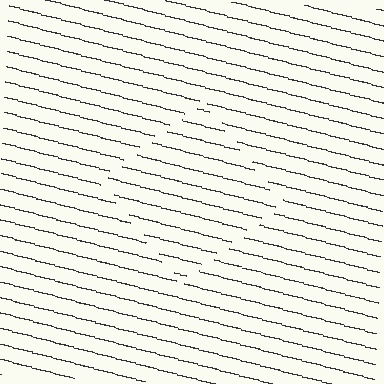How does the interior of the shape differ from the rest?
The interior of the shape contains the same grating, shifted by half a period — the contour is defined by the phase discontinuity where line-ends from the inner and outer gratings abut.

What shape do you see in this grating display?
An illusory square. The interior of the shape contains the same grating, shifted by half a period — the contour is defined by the phase discontinuity where line-ends from the inner and outer gratings abut.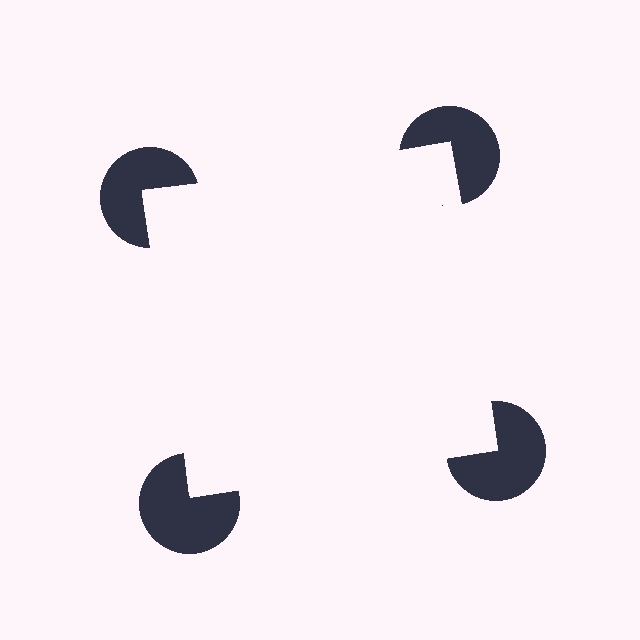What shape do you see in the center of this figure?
An illusory square — its edges are inferred from the aligned wedge cuts in the pac-man discs, not physically drawn.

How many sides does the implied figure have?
4 sides.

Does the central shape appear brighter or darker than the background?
It typically appears slightly brighter than the background, even though no actual brightness change is drawn.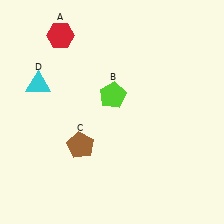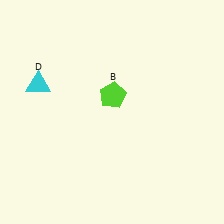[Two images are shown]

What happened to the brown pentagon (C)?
The brown pentagon (C) was removed in Image 2. It was in the bottom-left area of Image 1.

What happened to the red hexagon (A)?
The red hexagon (A) was removed in Image 2. It was in the top-left area of Image 1.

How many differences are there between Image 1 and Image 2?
There are 2 differences between the two images.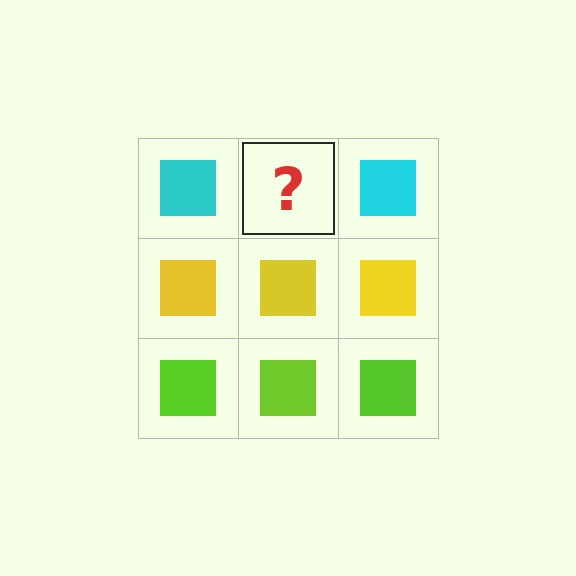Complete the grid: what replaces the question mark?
The question mark should be replaced with a cyan square.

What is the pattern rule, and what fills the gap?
The rule is that each row has a consistent color. The gap should be filled with a cyan square.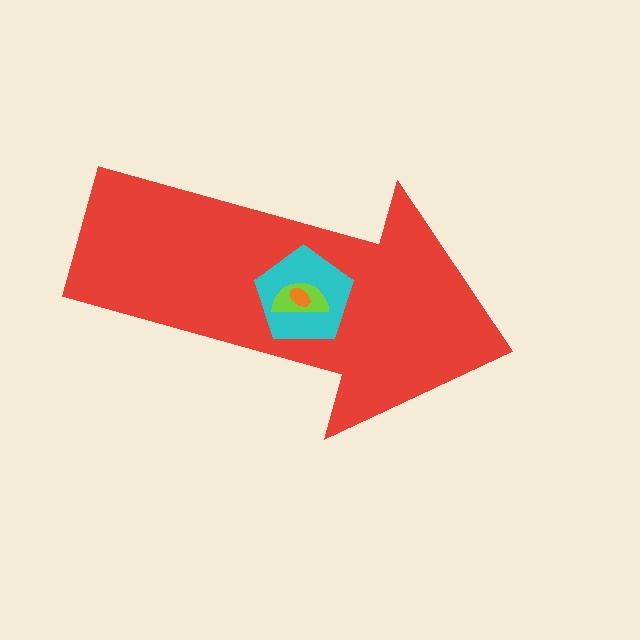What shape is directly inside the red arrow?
The cyan pentagon.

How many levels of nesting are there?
4.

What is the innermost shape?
The orange ellipse.